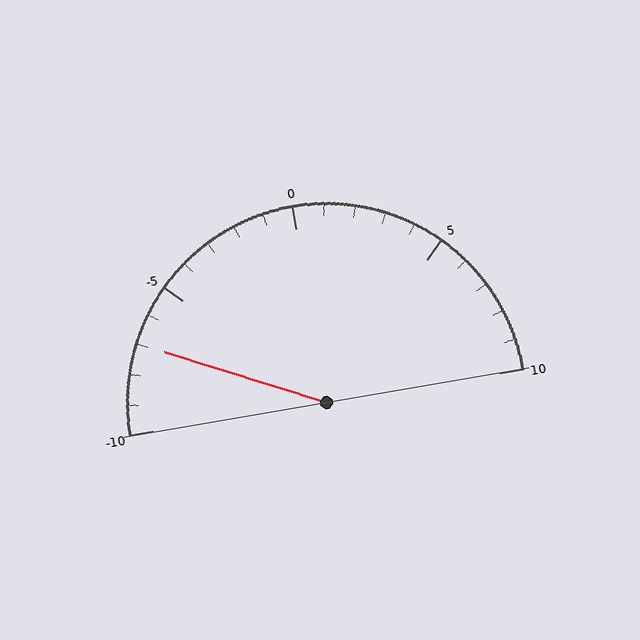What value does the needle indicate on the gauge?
The needle indicates approximately -7.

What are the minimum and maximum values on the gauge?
The gauge ranges from -10 to 10.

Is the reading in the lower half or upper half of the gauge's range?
The reading is in the lower half of the range (-10 to 10).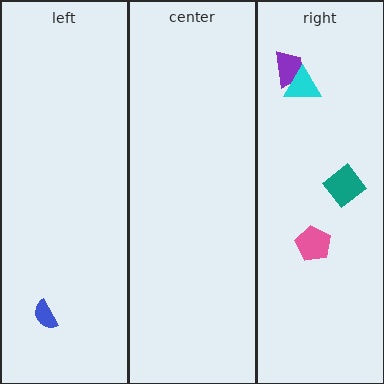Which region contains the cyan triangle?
The right region.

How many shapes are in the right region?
4.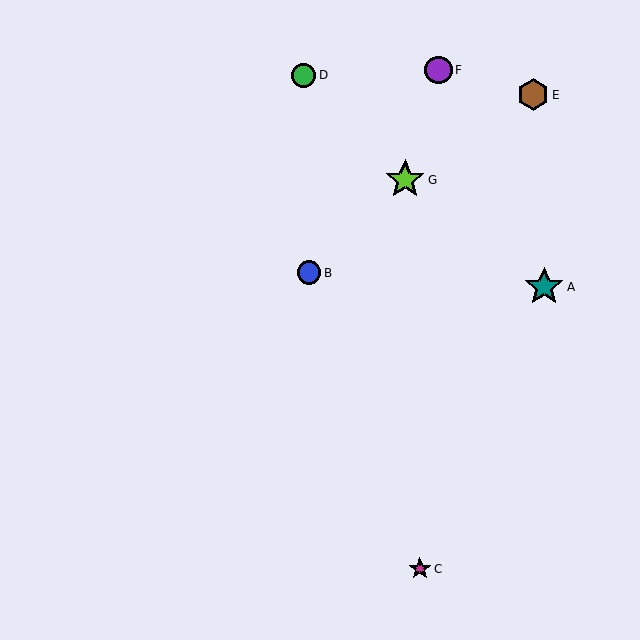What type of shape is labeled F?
Shape F is a purple circle.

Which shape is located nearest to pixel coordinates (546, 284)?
The teal star (labeled A) at (544, 287) is nearest to that location.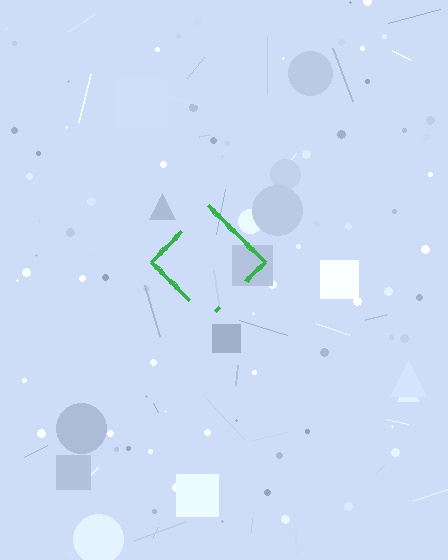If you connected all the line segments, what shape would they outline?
They would outline a diamond.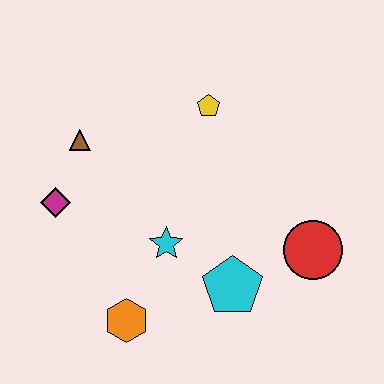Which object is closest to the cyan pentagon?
The cyan star is closest to the cyan pentagon.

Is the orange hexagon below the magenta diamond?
Yes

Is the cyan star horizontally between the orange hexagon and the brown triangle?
No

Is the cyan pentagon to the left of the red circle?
Yes